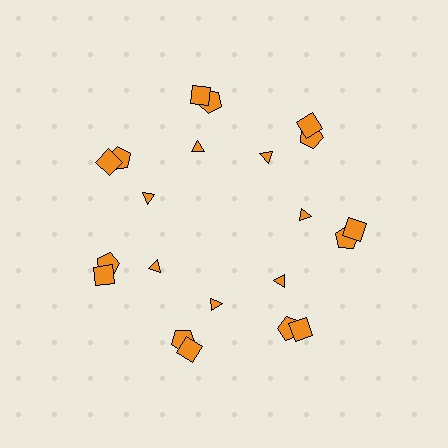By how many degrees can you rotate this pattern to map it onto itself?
The pattern maps onto itself every 51 degrees of rotation.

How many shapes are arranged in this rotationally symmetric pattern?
There are 21 shapes, arranged in 7 groups of 3.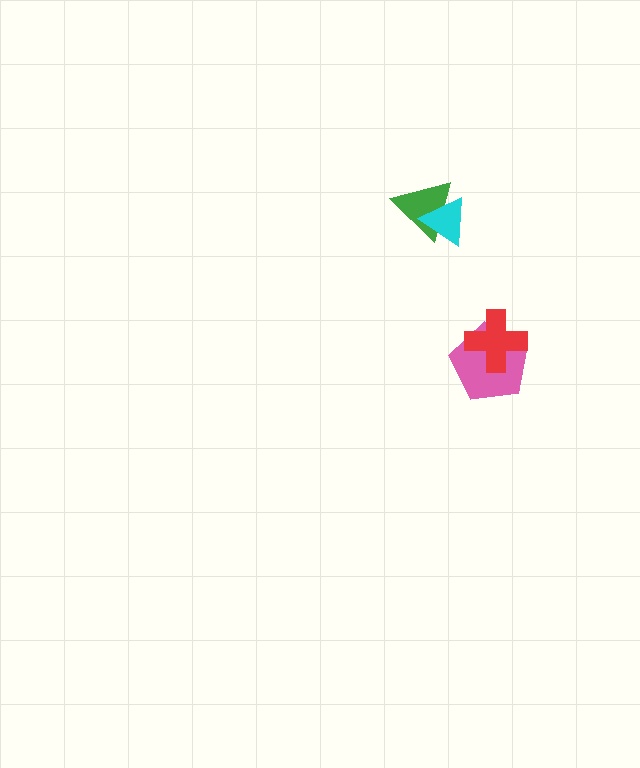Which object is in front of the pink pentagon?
The red cross is in front of the pink pentagon.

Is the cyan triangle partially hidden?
No, no other shape covers it.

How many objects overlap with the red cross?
1 object overlaps with the red cross.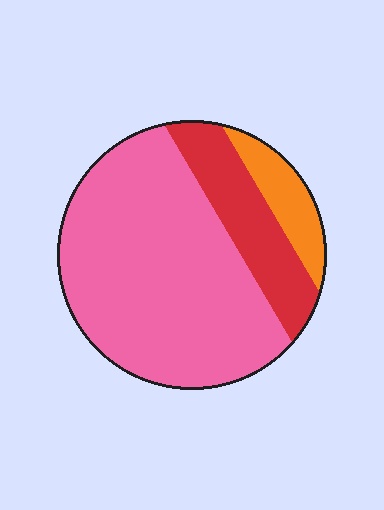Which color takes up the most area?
Pink, at roughly 70%.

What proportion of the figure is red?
Red takes up about one fifth (1/5) of the figure.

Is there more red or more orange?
Red.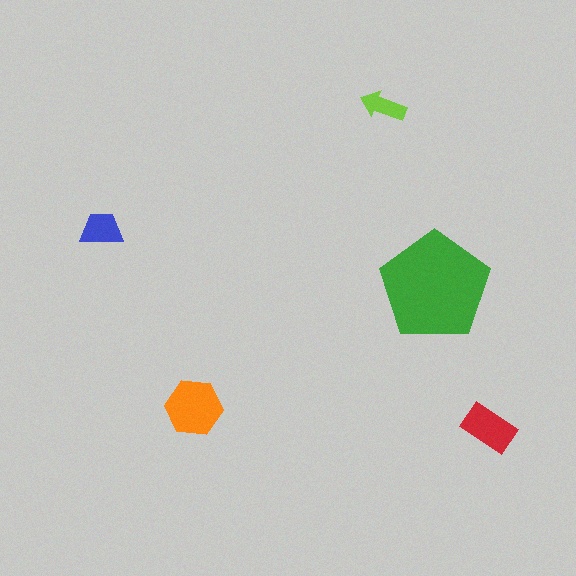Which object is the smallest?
The lime arrow.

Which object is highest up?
The lime arrow is topmost.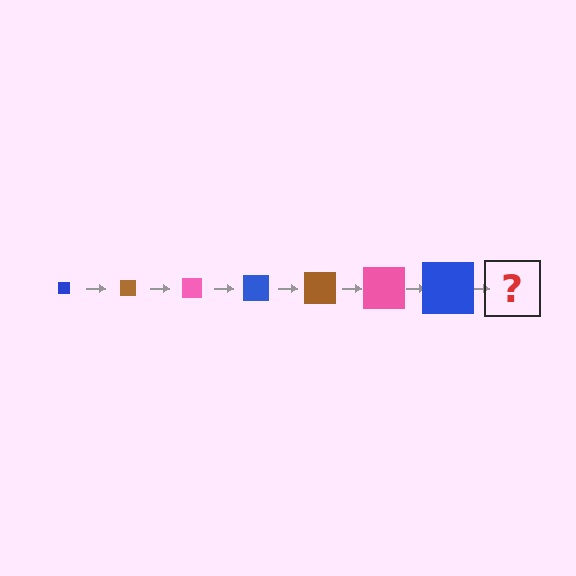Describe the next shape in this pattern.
It should be a brown square, larger than the previous one.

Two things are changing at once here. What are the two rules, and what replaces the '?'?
The two rules are that the square grows larger each step and the color cycles through blue, brown, and pink. The '?' should be a brown square, larger than the previous one.